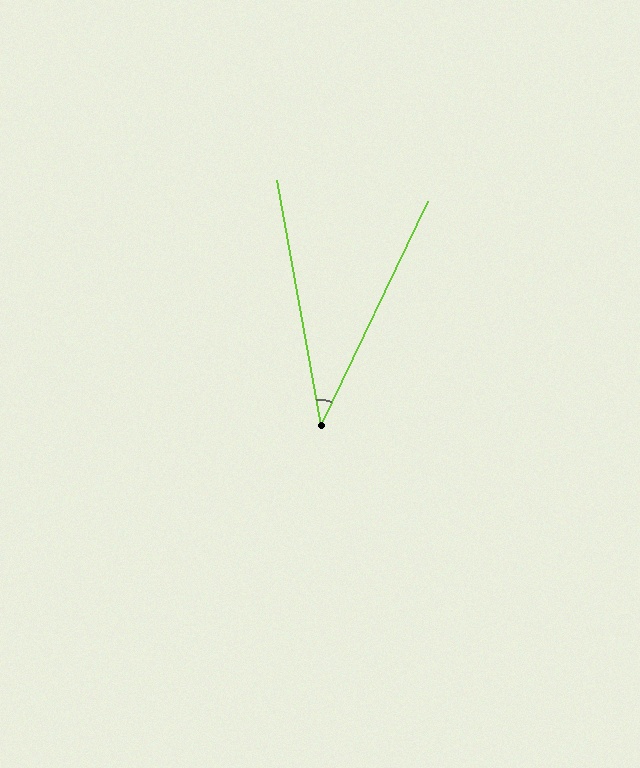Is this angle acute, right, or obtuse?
It is acute.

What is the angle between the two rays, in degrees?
Approximately 36 degrees.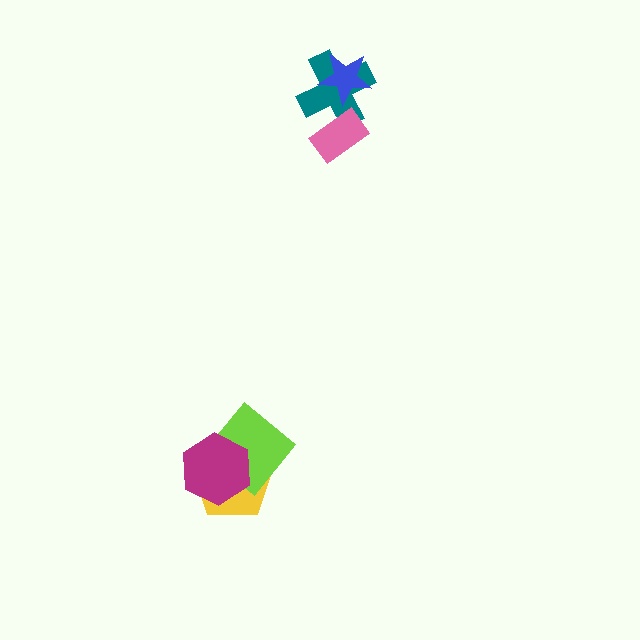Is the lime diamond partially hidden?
Yes, it is partially covered by another shape.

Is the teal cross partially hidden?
Yes, it is partially covered by another shape.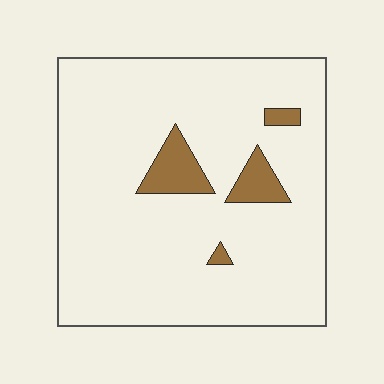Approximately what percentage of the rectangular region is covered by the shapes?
Approximately 10%.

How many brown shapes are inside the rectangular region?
4.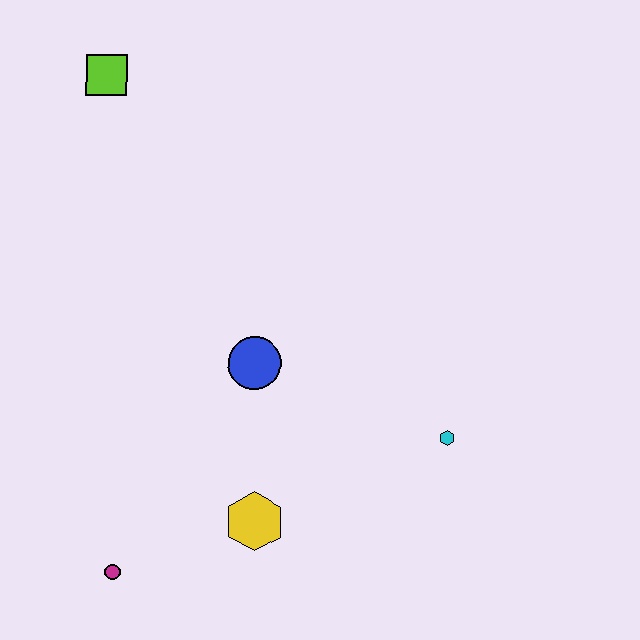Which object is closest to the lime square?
The blue circle is closest to the lime square.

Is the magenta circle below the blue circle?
Yes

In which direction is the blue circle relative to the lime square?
The blue circle is below the lime square.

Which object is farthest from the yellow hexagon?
The lime square is farthest from the yellow hexagon.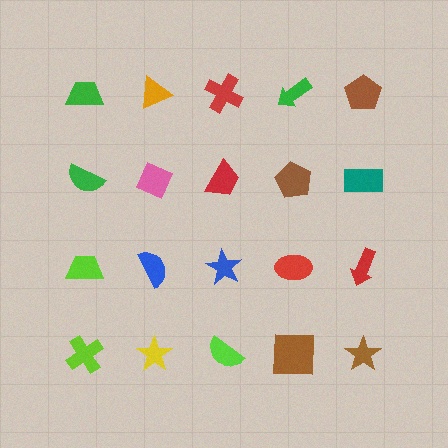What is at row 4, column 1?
A lime cross.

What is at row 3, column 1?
A lime trapezoid.